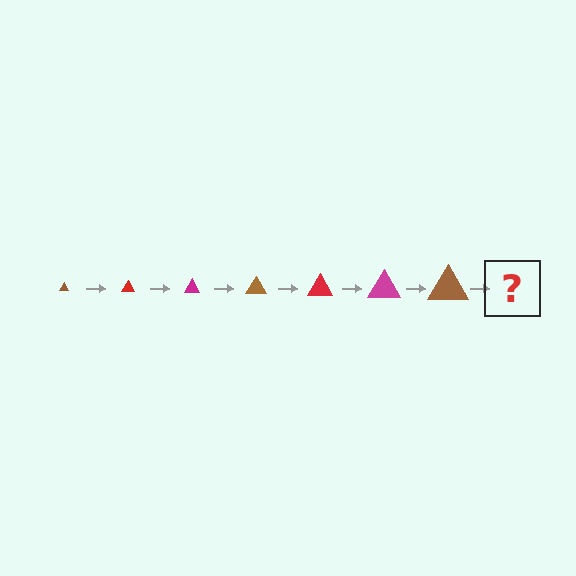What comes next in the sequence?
The next element should be a red triangle, larger than the previous one.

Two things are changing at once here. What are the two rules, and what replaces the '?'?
The two rules are that the triangle grows larger each step and the color cycles through brown, red, and magenta. The '?' should be a red triangle, larger than the previous one.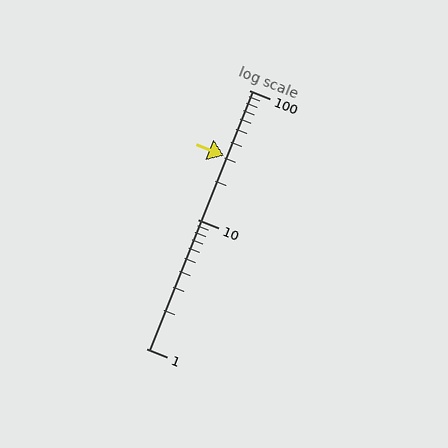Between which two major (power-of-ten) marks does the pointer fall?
The pointer is between 10 and 100.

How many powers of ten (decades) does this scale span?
The scale spans 2 decades, from 1 to 100.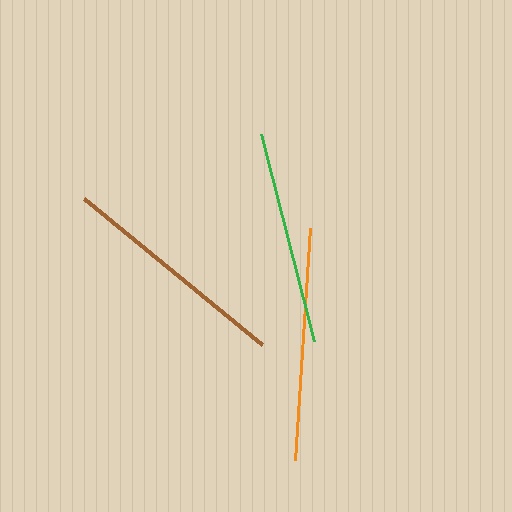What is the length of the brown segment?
The brown segment is approximately 230 pixels long.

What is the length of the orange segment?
The orange segment is approximately 232 pixels long.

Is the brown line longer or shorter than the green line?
The brown line is longer than the green line.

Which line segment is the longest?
The orange line is the longest at approximately 232 pixels.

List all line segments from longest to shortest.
From longest to shortest: orange, brown, green.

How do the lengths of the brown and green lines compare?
The brown and green lines are approximately the same length.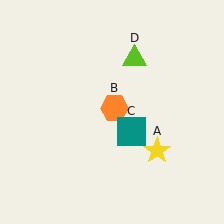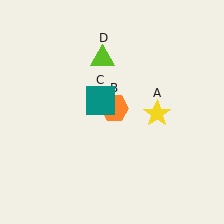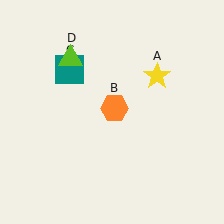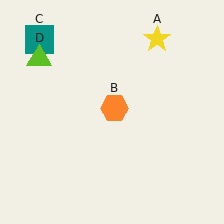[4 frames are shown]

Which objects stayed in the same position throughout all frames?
Orange hexagon (object B) remained stationary.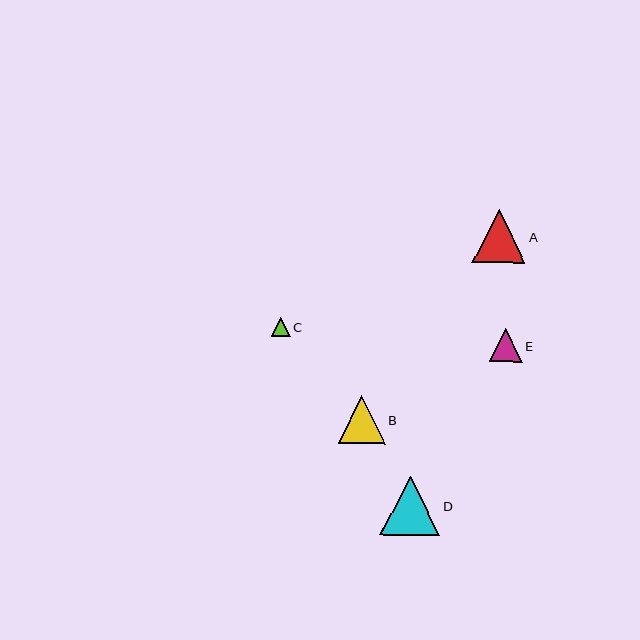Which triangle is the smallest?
Triangle C is the smallest with a size of approximately 19 pixels.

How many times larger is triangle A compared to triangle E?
Triangle A is approximately 1.6 times the size of triangle E.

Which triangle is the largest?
Triangle D is the largest with a size of approximately 60 pixels.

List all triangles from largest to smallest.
From largest to smallest: D, A, B, E, C.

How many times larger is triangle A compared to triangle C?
Triangle A is approximately 2.8 times the size of triangle C.